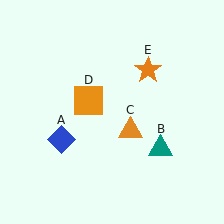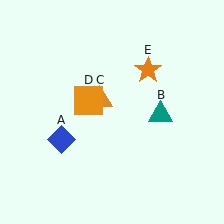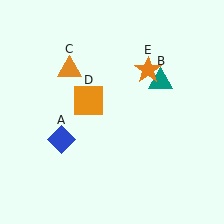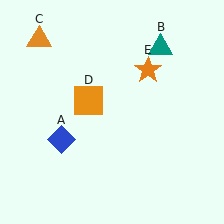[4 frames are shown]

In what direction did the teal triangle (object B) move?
The teal triangle (object B) moved up.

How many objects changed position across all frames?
2 objects changed position: teal triangle (object B), orange triangle (object C).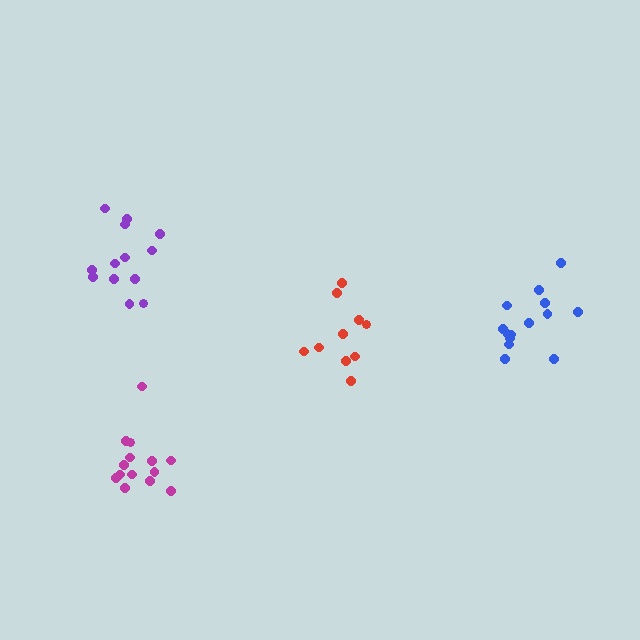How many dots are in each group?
Group 1: 10 dots, Group 2: 14 dots, Group 3: 13 dots, Group 4: 14 dots (51 total).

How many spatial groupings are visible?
There are 4 spatial groupings.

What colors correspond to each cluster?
The clusters are colored: red, magenta, purple, blue.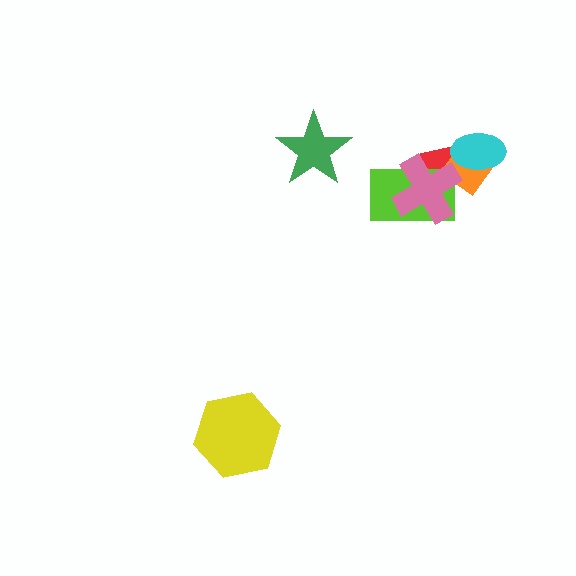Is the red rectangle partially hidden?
Yes, it is partially covered by another shape.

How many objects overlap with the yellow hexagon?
0 objects overlap with the yellow hexagon.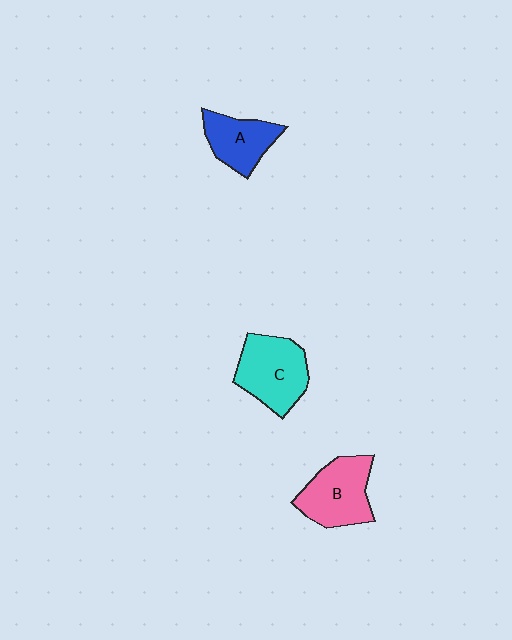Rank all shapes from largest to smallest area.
From largest to smallest: C (cyan), B (pink), A (blue).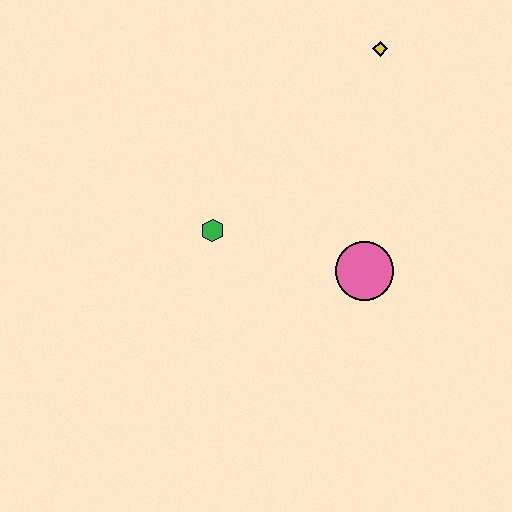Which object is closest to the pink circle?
The green hexagon is closest to the pink circle.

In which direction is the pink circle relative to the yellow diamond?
The pink circle is below the yellow diamond.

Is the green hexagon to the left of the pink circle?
Yes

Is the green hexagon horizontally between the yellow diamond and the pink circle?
No